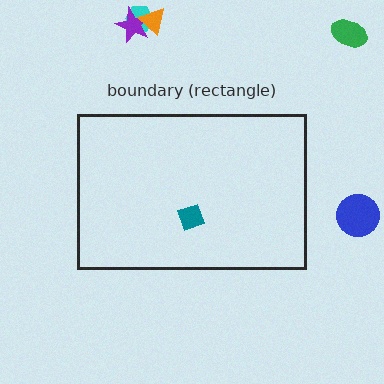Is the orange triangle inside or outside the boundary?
Outside.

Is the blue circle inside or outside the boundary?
Outside.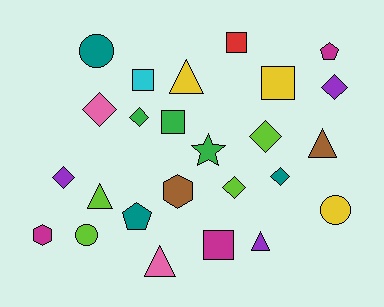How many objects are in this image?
There are 25 objects.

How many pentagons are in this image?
There are 2 pentagons.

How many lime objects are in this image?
There are 4 lime objects.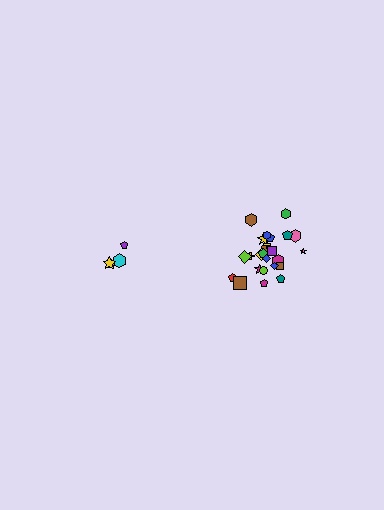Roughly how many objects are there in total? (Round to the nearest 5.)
Roughly 30 objects in total.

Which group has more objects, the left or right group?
The right group.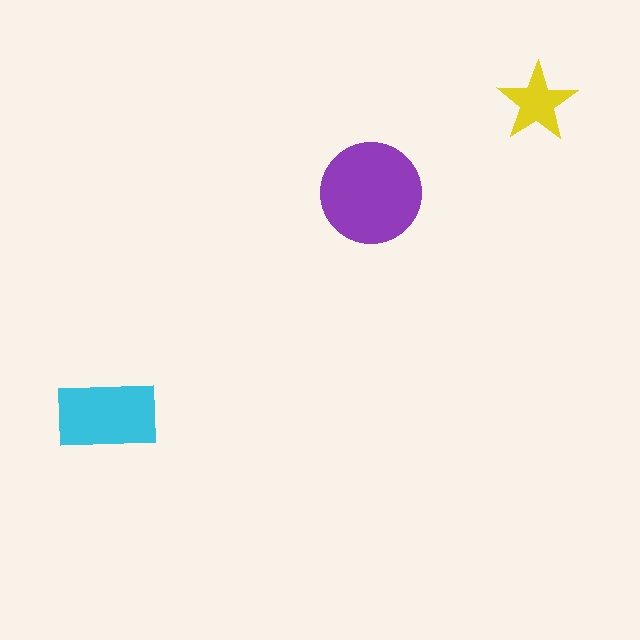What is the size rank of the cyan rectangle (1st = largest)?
2nd.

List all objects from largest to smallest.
The purple circle, the cyan rectangle, the yellow star.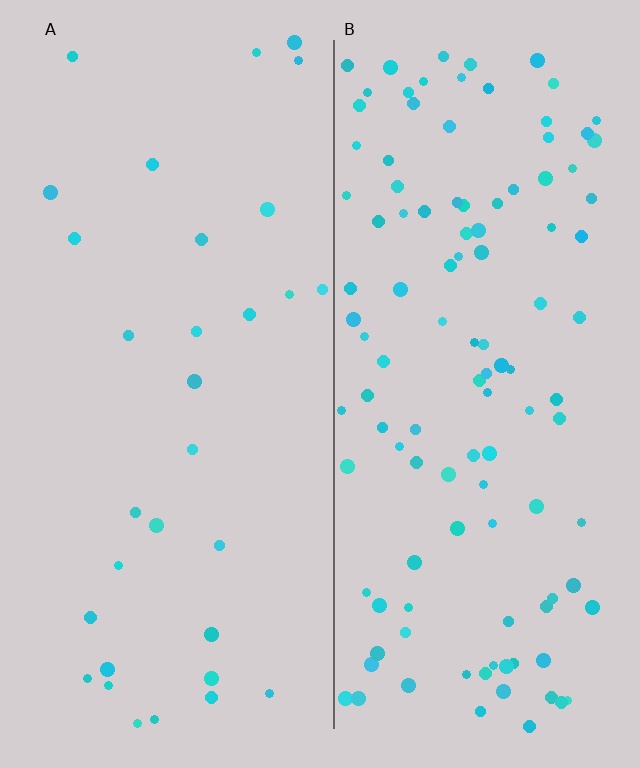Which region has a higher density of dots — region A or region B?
B (the right).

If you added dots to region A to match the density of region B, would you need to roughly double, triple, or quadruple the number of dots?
Approximately quadruple.